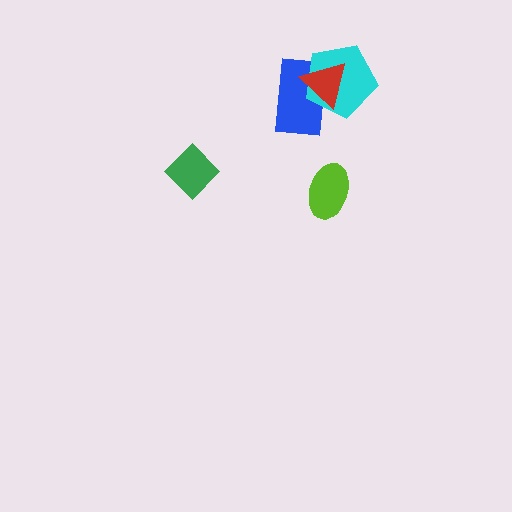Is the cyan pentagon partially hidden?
Yes, it is partially covered by another shape.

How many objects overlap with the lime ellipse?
0 objects overlap with the lime ellipse.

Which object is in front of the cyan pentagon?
The red triangle is in front of the cyan pentagon.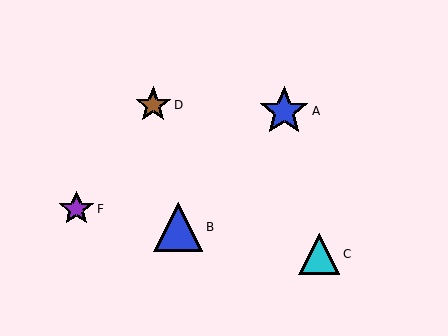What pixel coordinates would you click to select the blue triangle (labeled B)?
Click at (178, 227) to select the blue triangle B.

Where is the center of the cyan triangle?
The center of the cyan triangle is at (319, 254).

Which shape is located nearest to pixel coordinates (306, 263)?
The cyan triangle (labeled C) at (319, 254) is nearest to that location.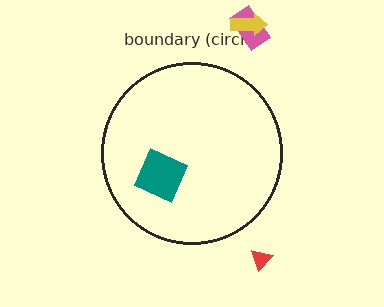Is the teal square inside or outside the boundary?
Inside.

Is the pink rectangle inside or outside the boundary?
Outside.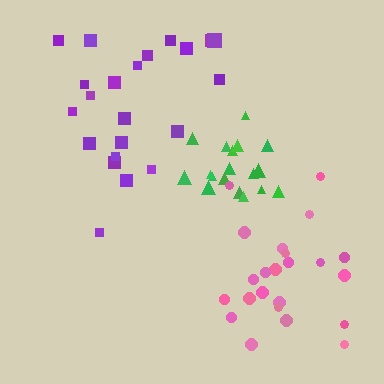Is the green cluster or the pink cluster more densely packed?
Green.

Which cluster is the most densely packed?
Green.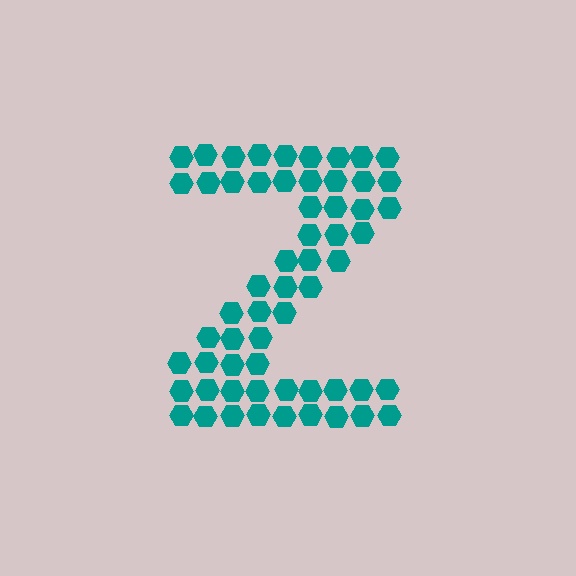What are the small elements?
The small elements are hexagons.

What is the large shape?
The large shape is the letter Z.